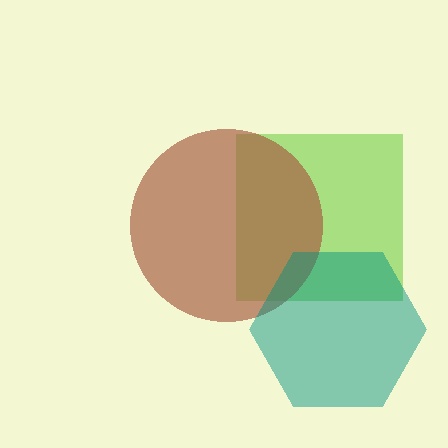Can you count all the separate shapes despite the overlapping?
Yes, there are 3 separate shapes.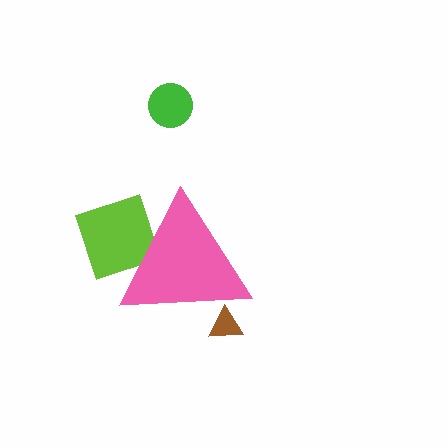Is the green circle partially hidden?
No, the green circle is fully visible.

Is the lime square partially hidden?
Yes, the lime square is partially hidden behind the pink triangle.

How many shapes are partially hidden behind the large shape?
2 shapes are partially hidden.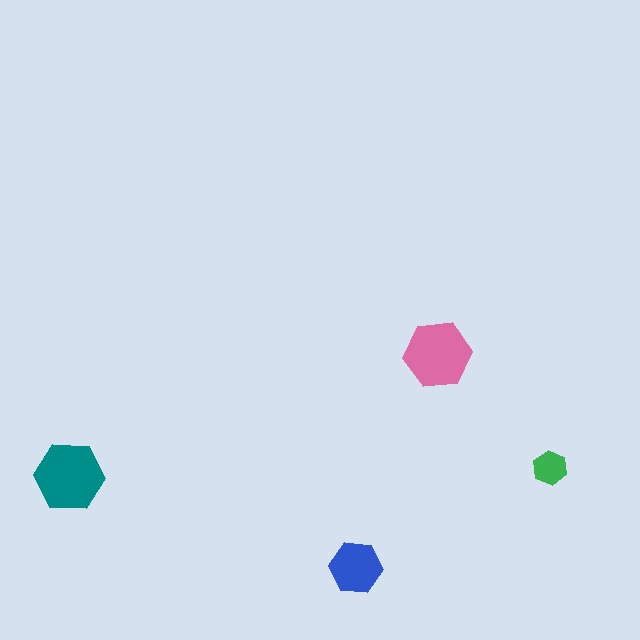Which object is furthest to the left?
The teal hexagon is leftmost.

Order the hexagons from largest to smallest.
the teal one, the pink one, the blue one, the green one.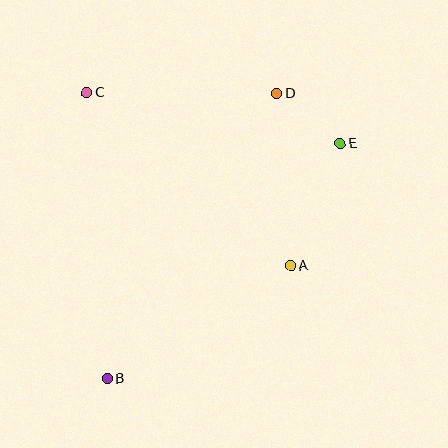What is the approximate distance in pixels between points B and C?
The distance between B and C is approximately 287 pixels.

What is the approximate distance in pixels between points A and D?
The distance between A and D is approximately 172 pixels.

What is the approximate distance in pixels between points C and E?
The distance between C and E is approximately 258 pixels.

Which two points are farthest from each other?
Points B and D are farthest from each other.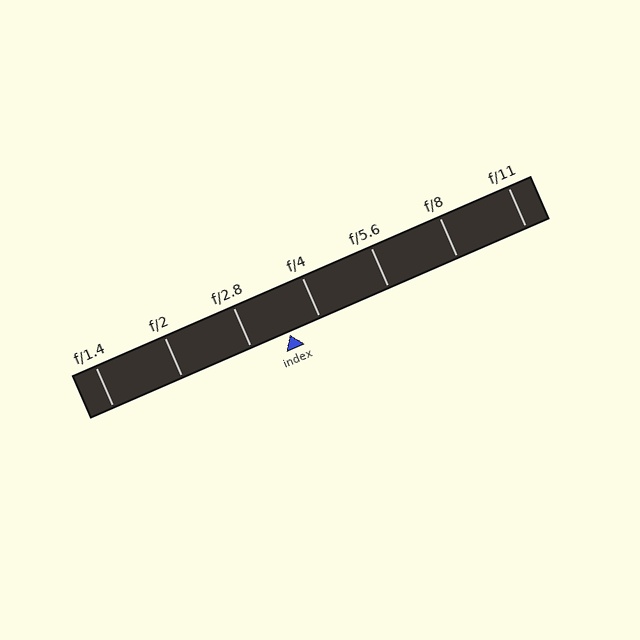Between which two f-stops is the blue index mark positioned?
The index mark is between f/2.8 and f/4.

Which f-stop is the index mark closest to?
The index mark is closest to f/4.